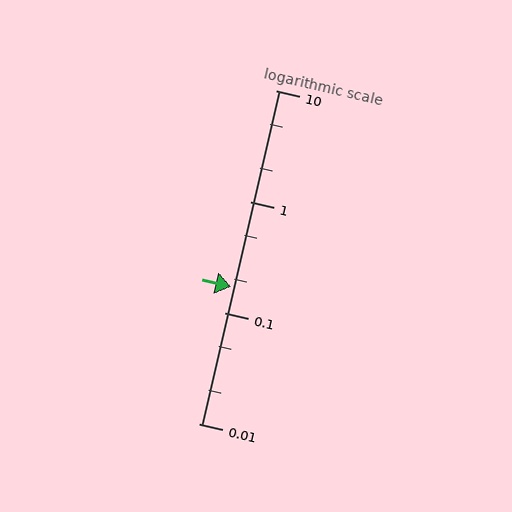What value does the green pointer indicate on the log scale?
The pointer indicates approximately 0.17.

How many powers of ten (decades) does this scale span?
The scale spans 3 decades, from 0.01 to 10.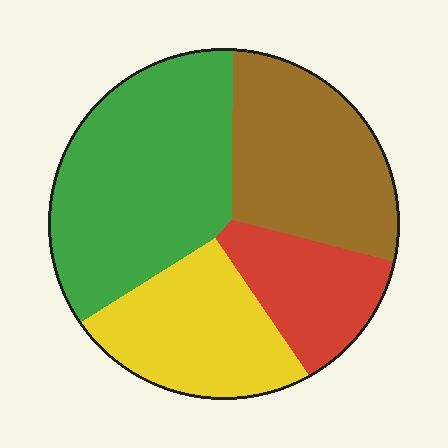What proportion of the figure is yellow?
Yellow takes up about one fifth (1/5) of the figure.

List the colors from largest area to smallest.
From largest to smallest: green, brown, yellow, red.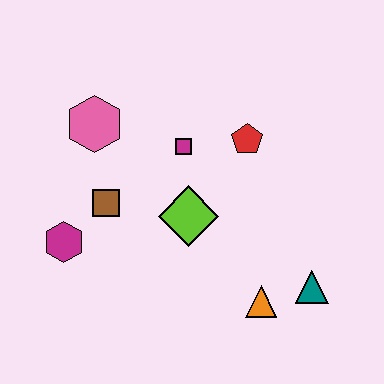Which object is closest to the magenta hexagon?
The brown square is closest to the magenta hexagon.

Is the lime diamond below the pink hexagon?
Yes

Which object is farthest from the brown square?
The teal triangle is farthest from the brown square.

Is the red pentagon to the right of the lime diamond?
Yes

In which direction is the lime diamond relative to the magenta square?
The lime diamond is below the magenta square.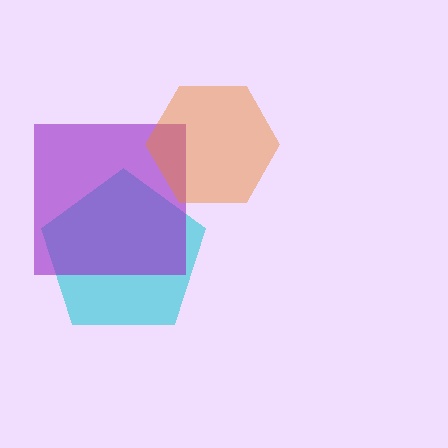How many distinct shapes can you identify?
There are 3 distinct shapes: a cyan pentagon, a purple square, an orange hexagon.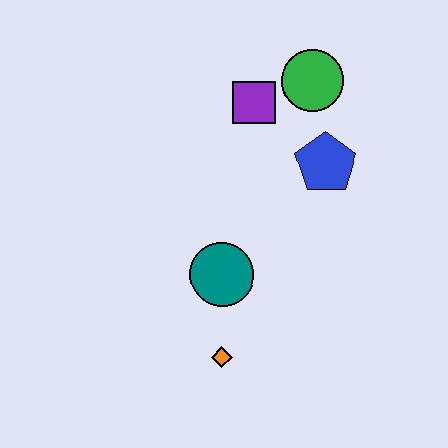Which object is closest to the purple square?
The green circle is closest to the purple square.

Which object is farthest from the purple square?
The orange diamond is farthest from the purple square.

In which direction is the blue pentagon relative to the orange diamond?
The blue pentagon is above the orange diamond.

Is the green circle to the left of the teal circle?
No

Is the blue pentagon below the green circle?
Yes